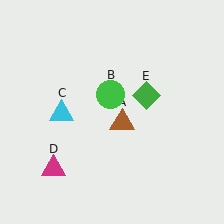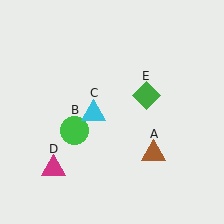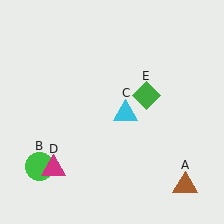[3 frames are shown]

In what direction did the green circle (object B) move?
The green circle (object B) moved down and to the left.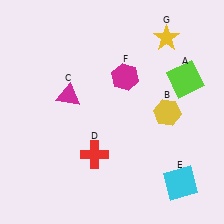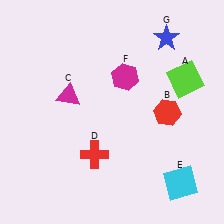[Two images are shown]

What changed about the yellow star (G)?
In Image 1, G is yellow. In Image 2, it changed to blue.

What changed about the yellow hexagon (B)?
In Image 1, B is yellow. In Image 2, it changed to red.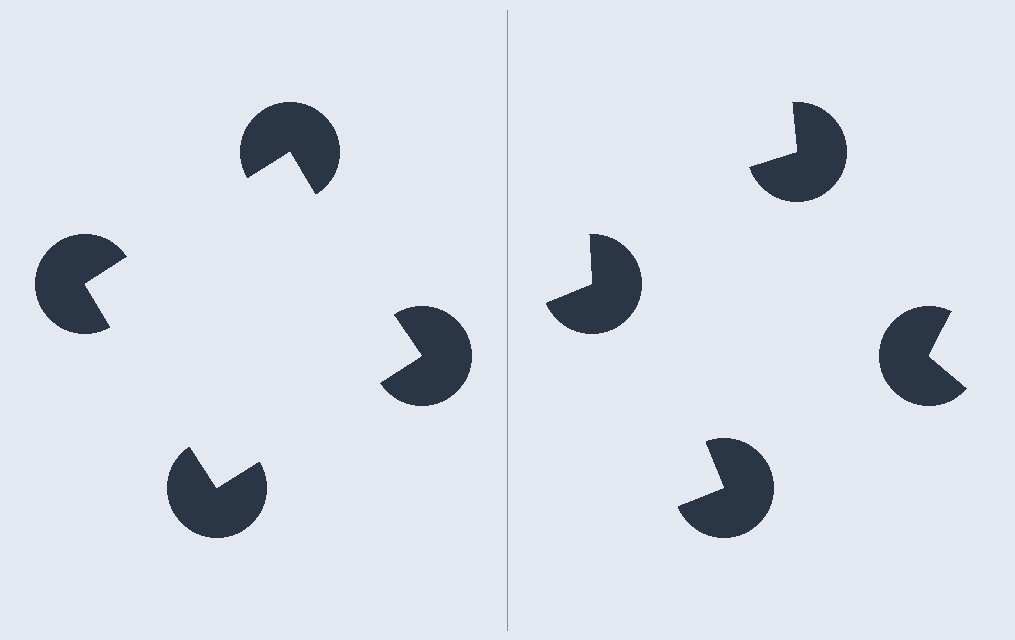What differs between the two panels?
The pac-man discs are positioned identically on both sides; only the wedge orientations differ. On the left they align to a square; on the right they are misaligned.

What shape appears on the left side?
An illusory square.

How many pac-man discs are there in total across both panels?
8 — 4 on each side.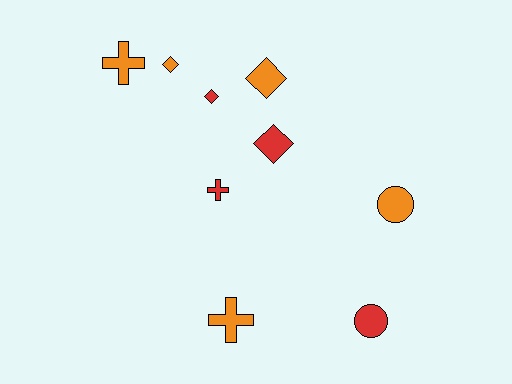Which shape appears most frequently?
Diamond, with 4 objects.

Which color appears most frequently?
Orange, with 5 objects.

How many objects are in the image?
There are 9 objects.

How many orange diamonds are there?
There are 2 orange diamonds.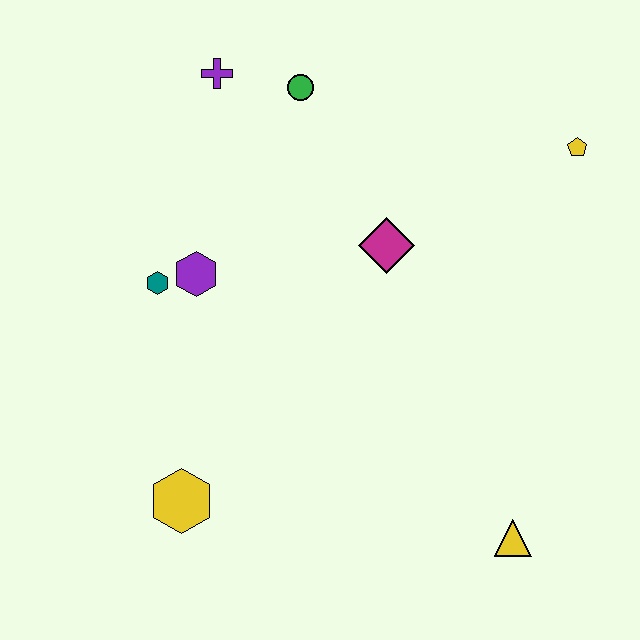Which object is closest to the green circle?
The purple cross is closest to the green circle.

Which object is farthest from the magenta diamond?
The yellow hexagon is farthest from the magenta diamond.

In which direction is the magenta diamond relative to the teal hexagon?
The magenta diamond is to the right of the teal hexagon.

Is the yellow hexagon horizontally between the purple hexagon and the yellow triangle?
No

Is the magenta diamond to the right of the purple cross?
Yes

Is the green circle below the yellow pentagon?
No